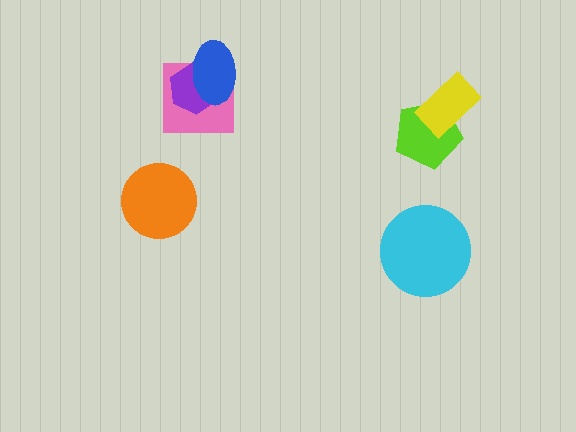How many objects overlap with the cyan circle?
0 objects overlap with the cyan circle.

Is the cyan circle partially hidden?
No, no other shape covers it.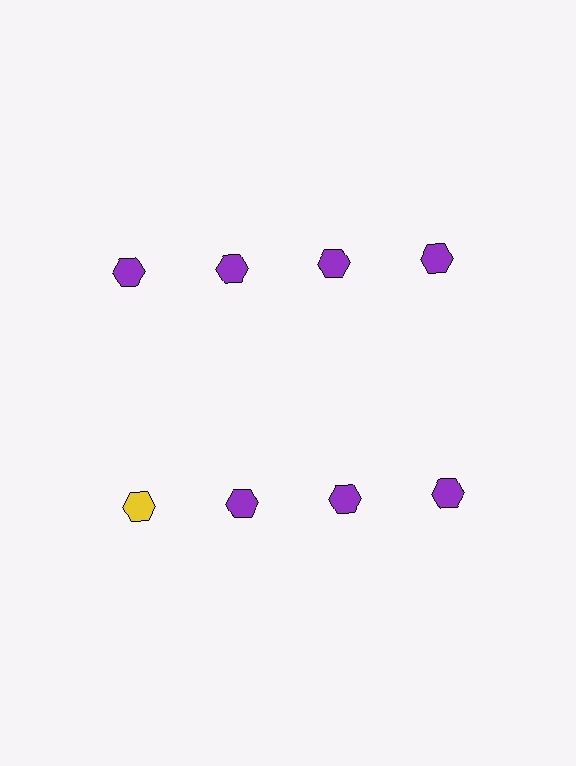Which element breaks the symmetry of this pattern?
The yellow hexagon in the second row, leftmost column breaks the symmetry. All other shapes are purple hexagons.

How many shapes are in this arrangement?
There are 8 shapes arranged in a grid pattern.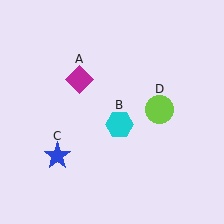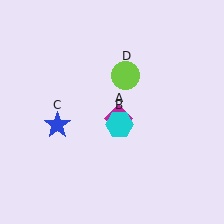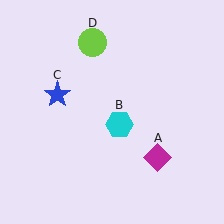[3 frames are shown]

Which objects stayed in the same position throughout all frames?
Cyan hexagon (object B) remained stationary.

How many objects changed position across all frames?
3 objects changed position: magenta diamond (object A), blue star (object C), lime circle (object D).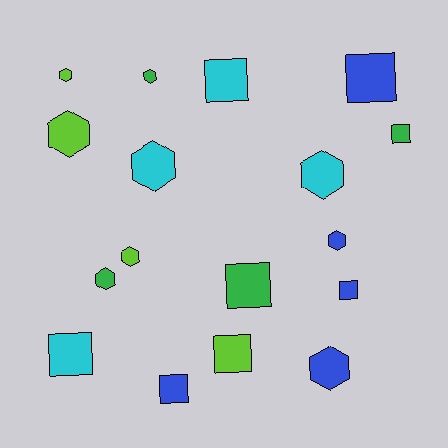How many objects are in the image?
There are 17 objects.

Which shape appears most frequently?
Hexagon, with 9 objects.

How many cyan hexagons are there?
There are 2 cyan hexagons.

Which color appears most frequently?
Blue, with 5 objects.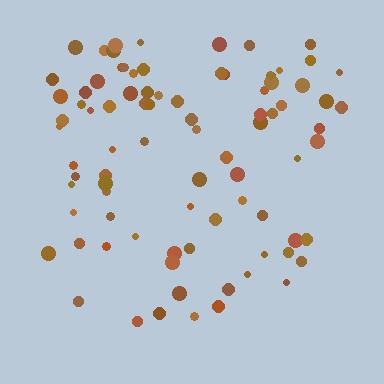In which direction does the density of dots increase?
From bottom to top, with the top side densest.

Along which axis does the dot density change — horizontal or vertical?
Vertical.